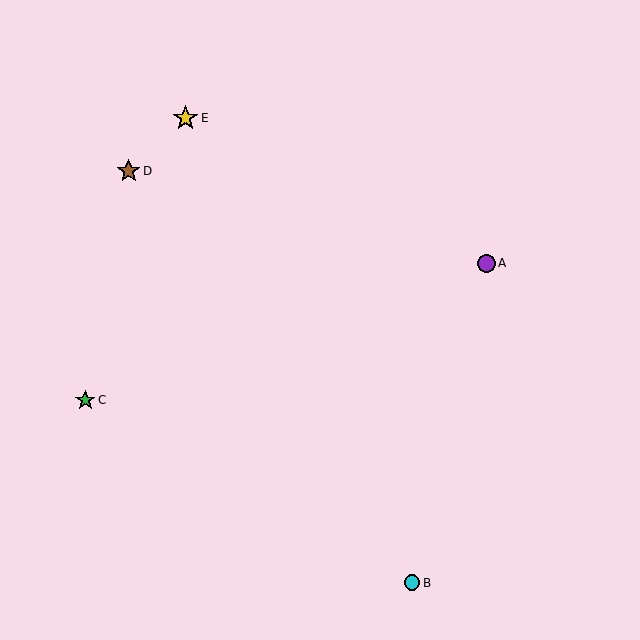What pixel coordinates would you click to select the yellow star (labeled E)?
Click at (185, 118) to select the yellow star E.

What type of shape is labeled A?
Shape A is a purple circle.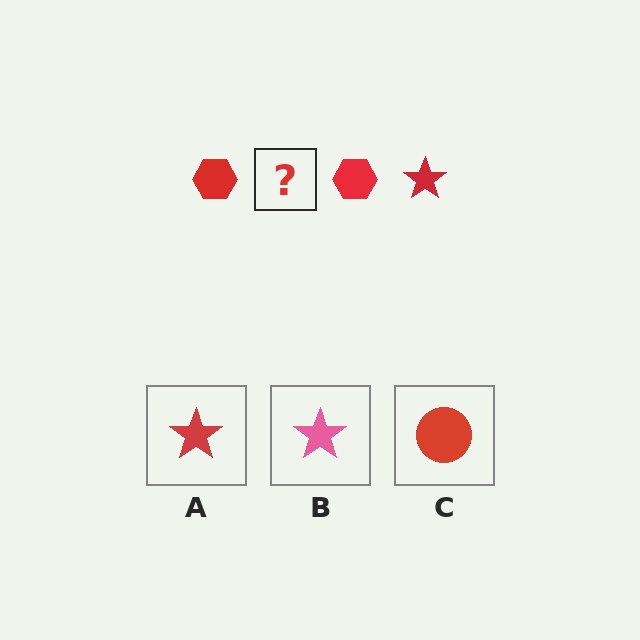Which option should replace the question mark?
Option A.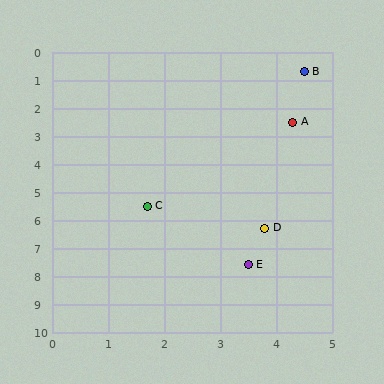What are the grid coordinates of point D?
Point D is at approximately (3.8, 6.3).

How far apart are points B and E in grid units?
Points B and E are about 7.0 grid units apart.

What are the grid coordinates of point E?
Point E is at approximately (3.5, 7.6).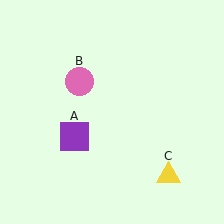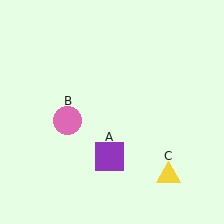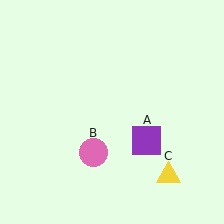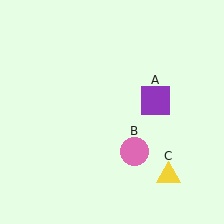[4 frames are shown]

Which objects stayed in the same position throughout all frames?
Yellow triangle (object C) remained stationary.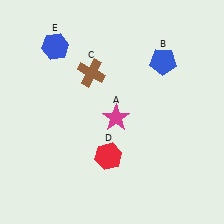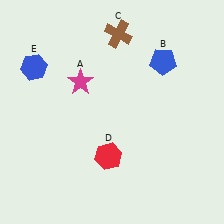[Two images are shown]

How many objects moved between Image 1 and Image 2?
3 objects moved between the two images.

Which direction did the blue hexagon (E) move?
The blue hexagon (E) moved left.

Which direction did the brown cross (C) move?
The brown cross (C) moved up.